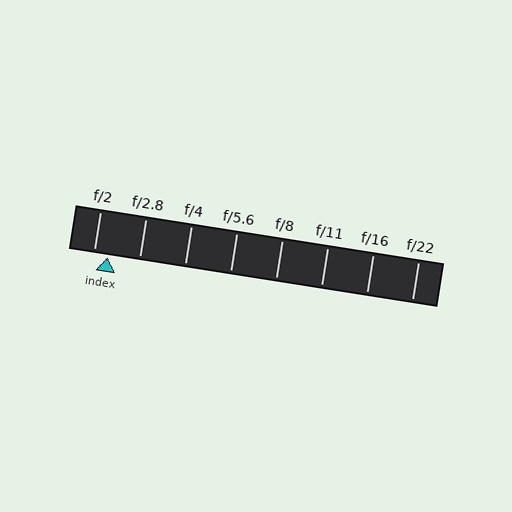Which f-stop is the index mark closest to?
The index mark is closest to f/2.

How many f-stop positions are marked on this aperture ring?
There are 8 f-stop positions marked.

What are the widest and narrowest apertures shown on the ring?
The widest aperture shown is f/2 and the narrowest is f/22.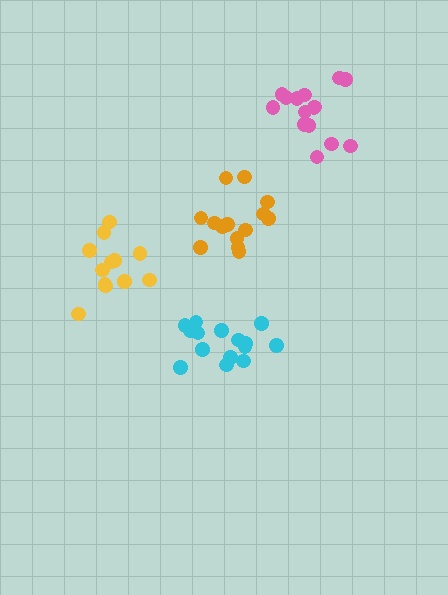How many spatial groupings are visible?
There are 4 spatial groupings.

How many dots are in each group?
Group 1: 14 dots, Group 2: 15 dots, Group 3: 12 dots, Group 4: 15 dots (56 total).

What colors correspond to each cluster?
The clusters are colored: orange, cyan, yellow, pink.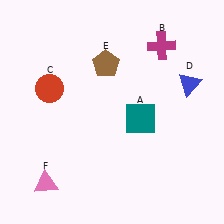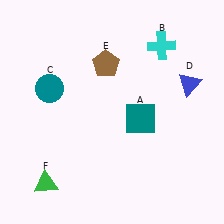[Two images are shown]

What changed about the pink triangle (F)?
In Image 1, F is pink. In Image 2, it changed to green.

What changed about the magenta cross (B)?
In Image 1, B is magenta. In Image 2, it changed to cyan.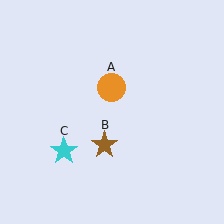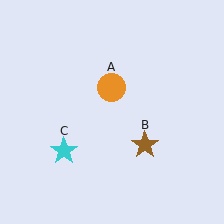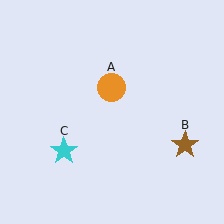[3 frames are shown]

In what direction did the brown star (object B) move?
The brown star (object B) moved right.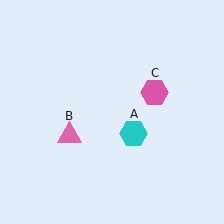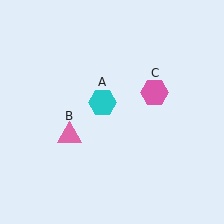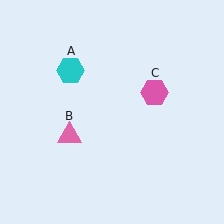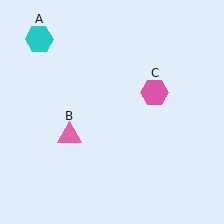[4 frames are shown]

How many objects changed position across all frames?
1 object changed position: cyan hexagon (object A).